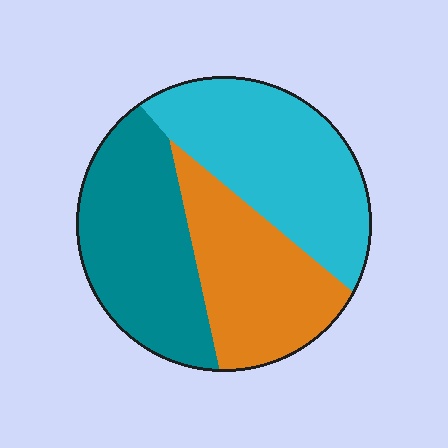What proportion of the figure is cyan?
Cyan takes up about three eighths (3/8) of the figure.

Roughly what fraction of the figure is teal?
Teal covers roughly 35% of the figure.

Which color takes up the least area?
Orange, at roughly 30%.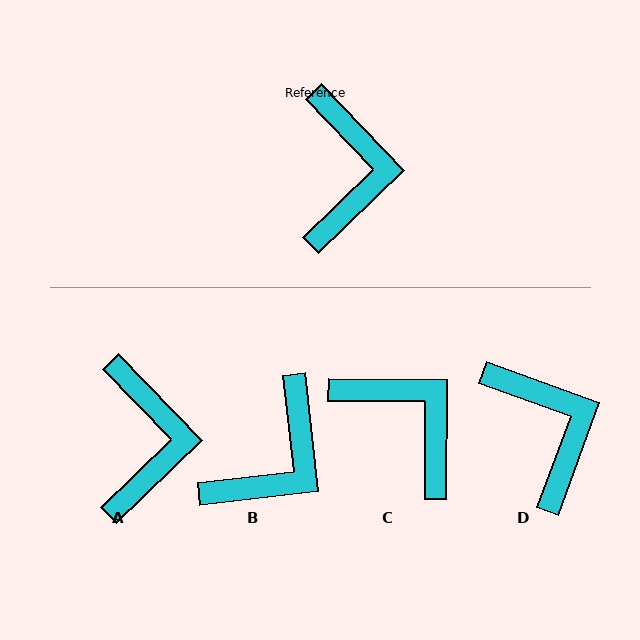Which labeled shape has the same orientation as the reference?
A.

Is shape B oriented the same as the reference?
No, it is off by about 38 degrees.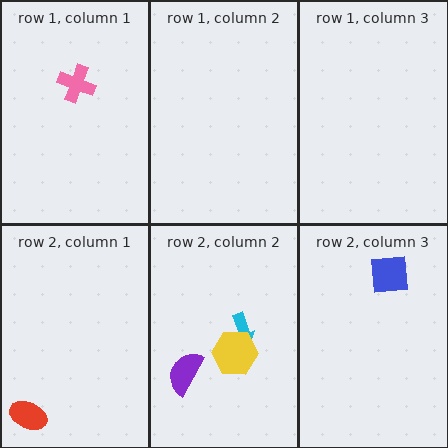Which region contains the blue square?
The row 2, column 3 region.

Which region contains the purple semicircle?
The row 2, column 2 region.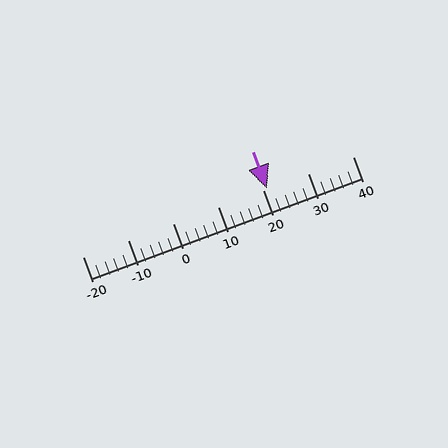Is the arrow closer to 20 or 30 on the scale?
The arrow is closer to 20.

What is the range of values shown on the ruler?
The ruler shows values from -20 to 40.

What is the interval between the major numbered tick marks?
The major tick marks are spaced 10 units apart.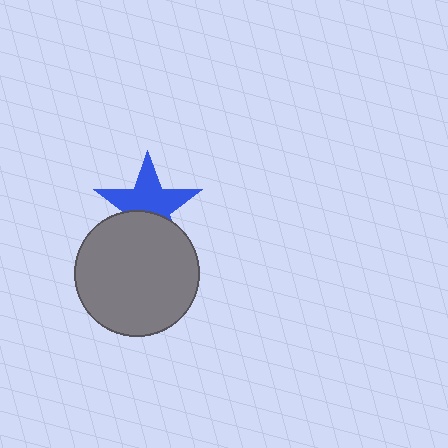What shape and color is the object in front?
The object in front is a gray circle.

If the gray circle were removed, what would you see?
You would see the complete blue star.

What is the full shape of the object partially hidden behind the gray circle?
The partially hidden object is a blue star.